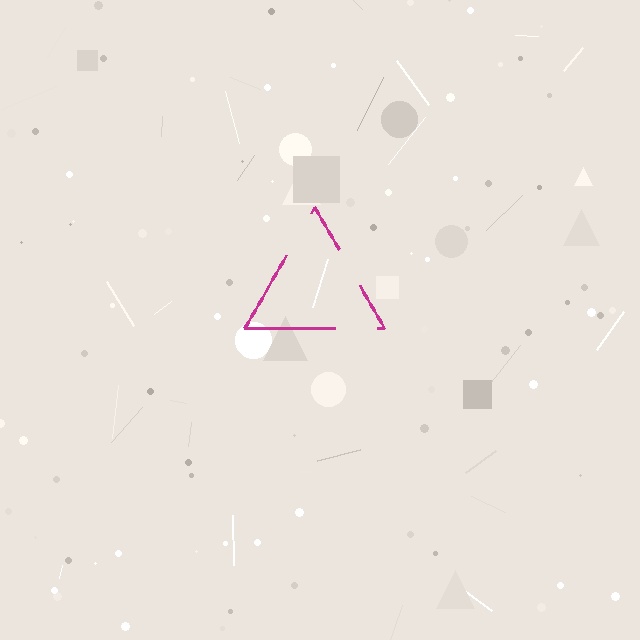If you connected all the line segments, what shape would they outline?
They would outline a triangle.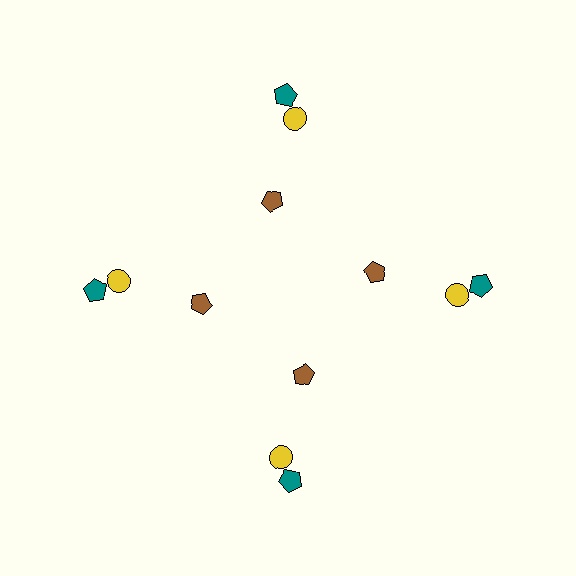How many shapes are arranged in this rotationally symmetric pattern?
There are 12 shapes, arranged in 4 groups of 3.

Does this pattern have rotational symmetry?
Yes, this pattern has 4-fold rotational symmetry. It looks the same after rotating 90 degrees around the center.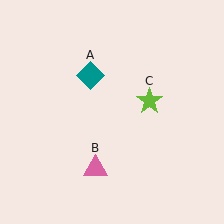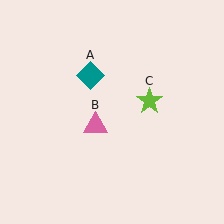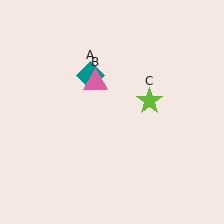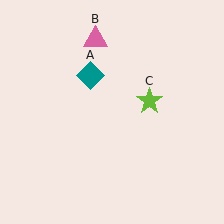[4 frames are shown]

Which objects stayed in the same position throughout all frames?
Teal diamond (object A) and lime star (object C) remained stationary.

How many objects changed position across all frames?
1 object changed position: pink triangle (object B).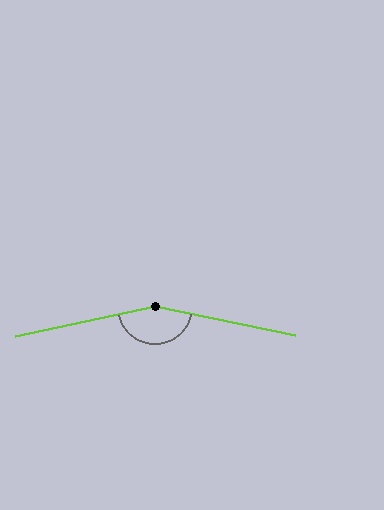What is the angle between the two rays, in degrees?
Approximately 157 degrees.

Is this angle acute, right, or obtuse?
It is obtuse.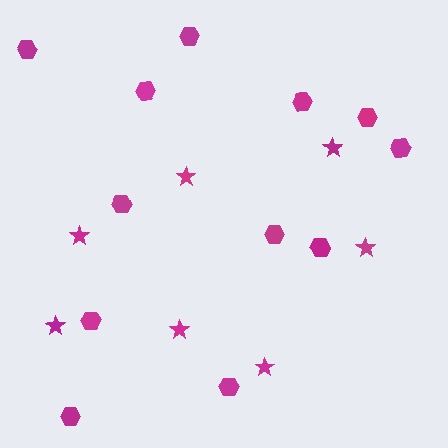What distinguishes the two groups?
There are 2 groups: one group of hexagons (12) and one group of stars (7).